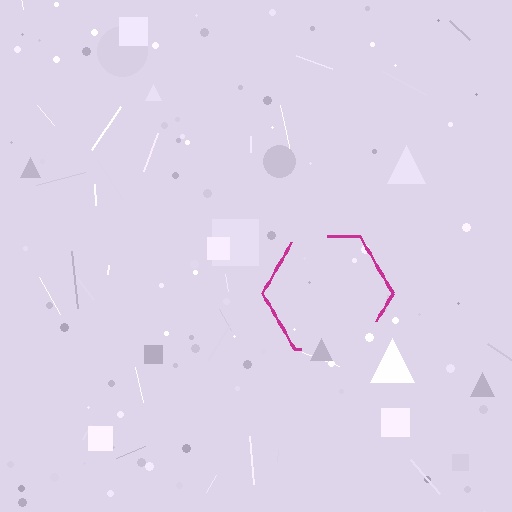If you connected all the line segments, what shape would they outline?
They would outline a hexagon.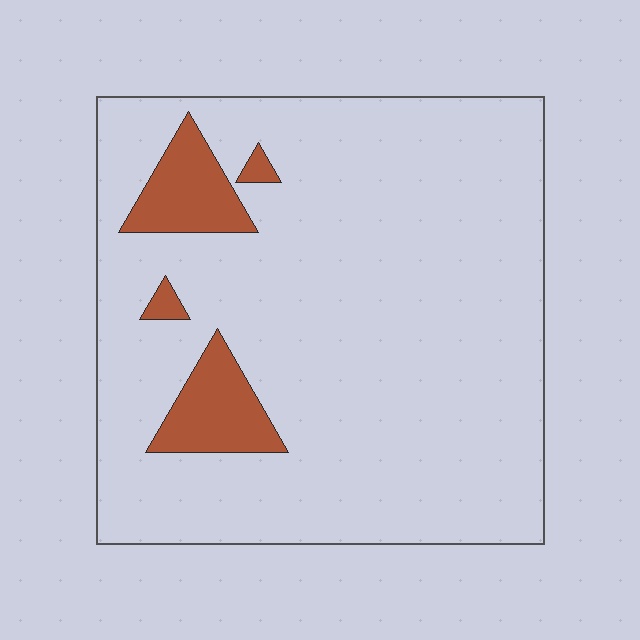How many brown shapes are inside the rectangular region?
4.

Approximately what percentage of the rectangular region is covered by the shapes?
Approximately 10%.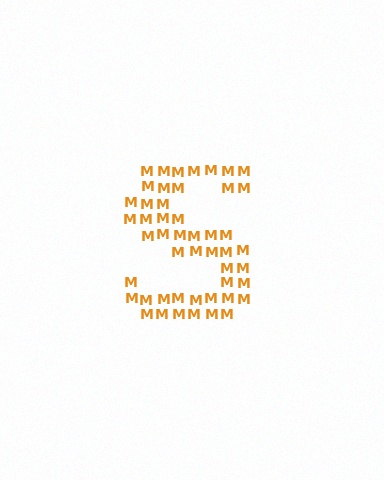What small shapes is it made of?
It is made of small letter M's.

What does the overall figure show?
The overall figure shows the letter S.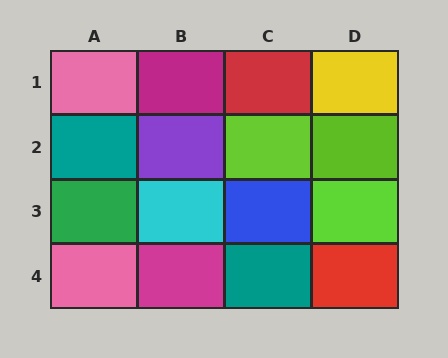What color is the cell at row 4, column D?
Red.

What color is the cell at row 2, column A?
Teal.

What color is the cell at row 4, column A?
Pink.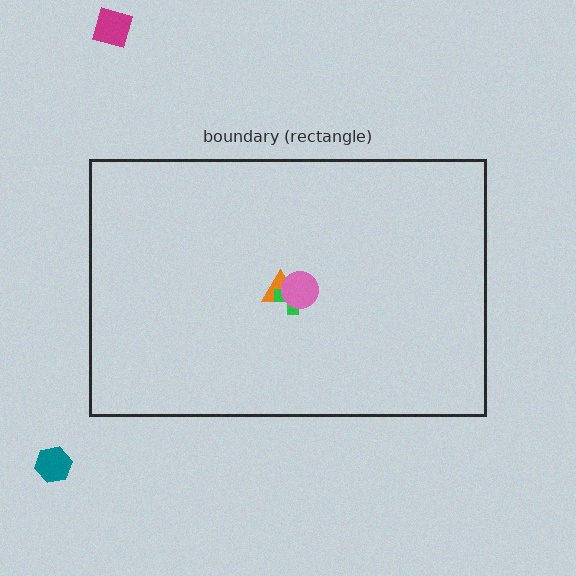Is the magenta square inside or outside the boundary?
Outside.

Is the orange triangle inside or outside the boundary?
Inside.